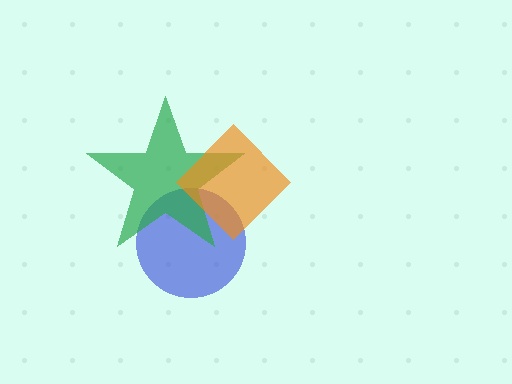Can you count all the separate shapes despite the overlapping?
Yes, there are 3 separate shapes.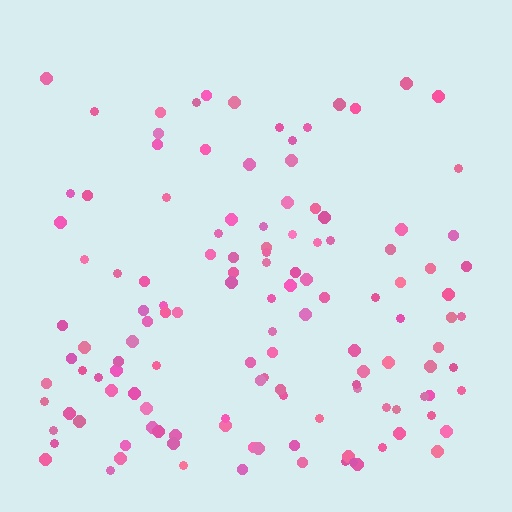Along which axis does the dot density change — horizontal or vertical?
Vertical.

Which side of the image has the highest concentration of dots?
The bottom.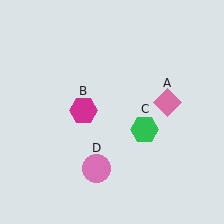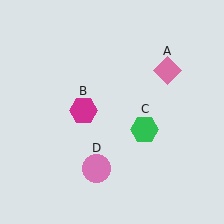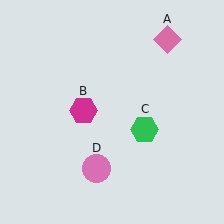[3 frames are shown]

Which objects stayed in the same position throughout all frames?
Magenta hexagon (object B) and green hexagon (object C) and pink circle (object D) remained stationary.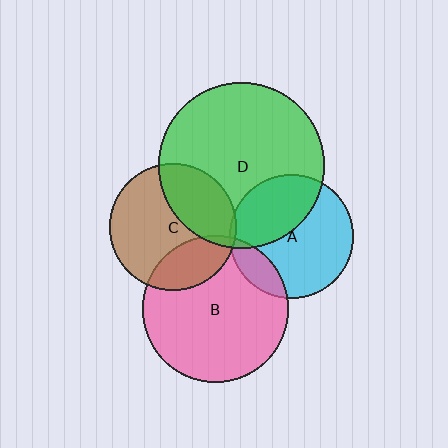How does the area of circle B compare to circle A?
Approximately 1.4 times.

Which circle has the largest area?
Circle D (green).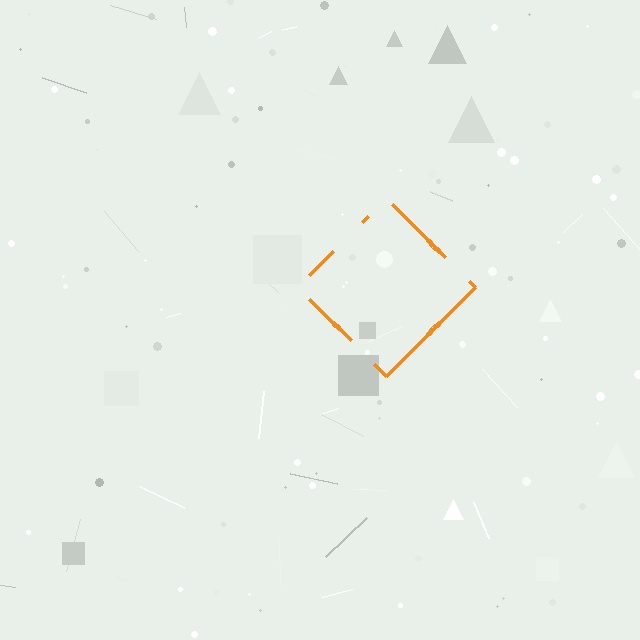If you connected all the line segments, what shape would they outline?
They would outline a diamond.